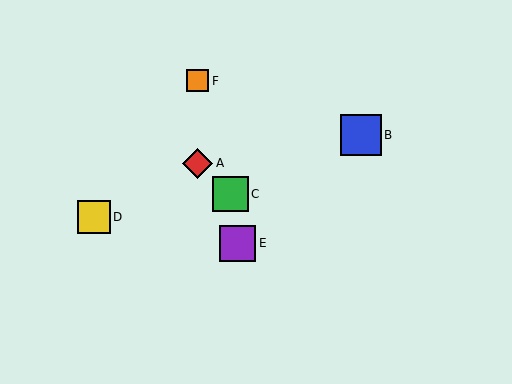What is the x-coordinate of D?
Object D is at x≈94.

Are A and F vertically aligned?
Yes, both are at x≈198.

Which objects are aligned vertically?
Objects A, F are aligned vertically.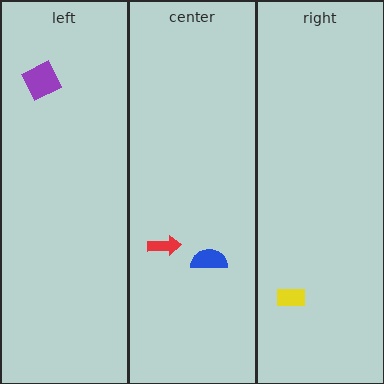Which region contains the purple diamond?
The left region.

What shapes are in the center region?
The blue semicircle, the red arrow.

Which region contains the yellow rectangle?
The right region.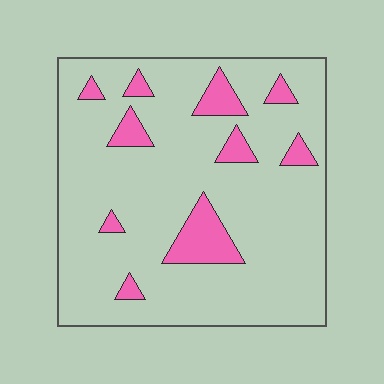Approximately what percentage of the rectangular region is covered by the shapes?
Approximately 15%.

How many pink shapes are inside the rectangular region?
10.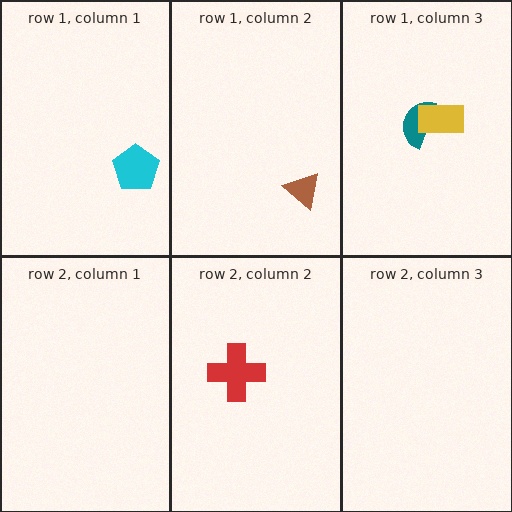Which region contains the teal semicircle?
The row 1, column 3 region.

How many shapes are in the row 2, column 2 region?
1.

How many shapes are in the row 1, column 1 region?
1.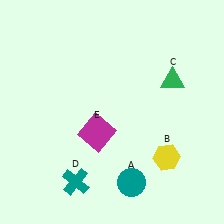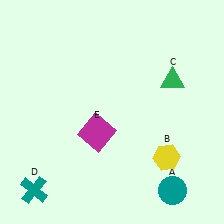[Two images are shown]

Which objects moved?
The objects that moved are: the teal circle (A), the teal cross (D).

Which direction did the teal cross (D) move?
The teal cross (D) moved left.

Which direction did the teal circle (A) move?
The teal circle (A) moved right.